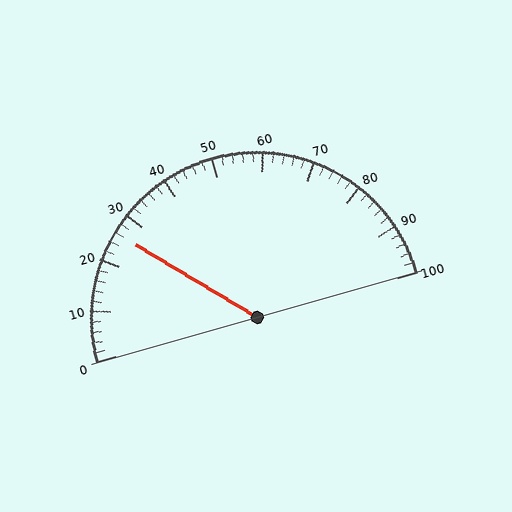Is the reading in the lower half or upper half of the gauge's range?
The reading is in the lower half of the range (0 to 100).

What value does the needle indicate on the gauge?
The needle indicates approximately 26.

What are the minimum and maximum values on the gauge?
The gauge ranges from 0 to 100.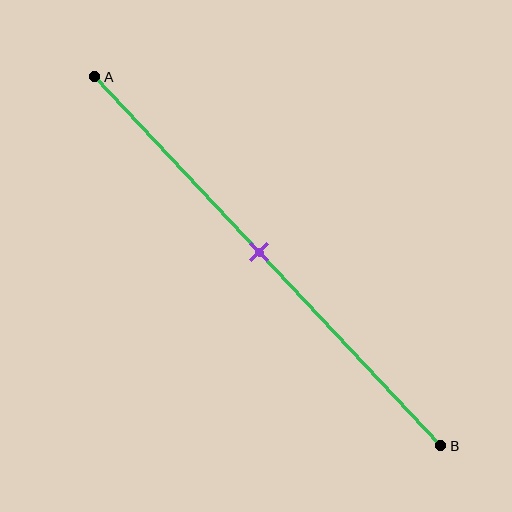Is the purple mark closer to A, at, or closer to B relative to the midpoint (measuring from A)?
The purple mark is approximately at the midpoint of segment AB.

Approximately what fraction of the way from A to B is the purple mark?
The purple mark is approximately 50% of the way from A to B.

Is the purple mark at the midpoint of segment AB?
Yes, the mark is approximately at the midpoint.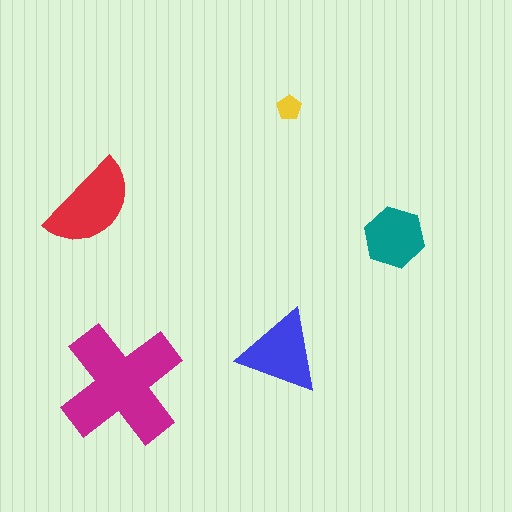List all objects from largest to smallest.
The magenta cross, the red semicircle, the blue triangle, the teal hexagon, the yellow pentagon.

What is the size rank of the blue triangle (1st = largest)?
3rd.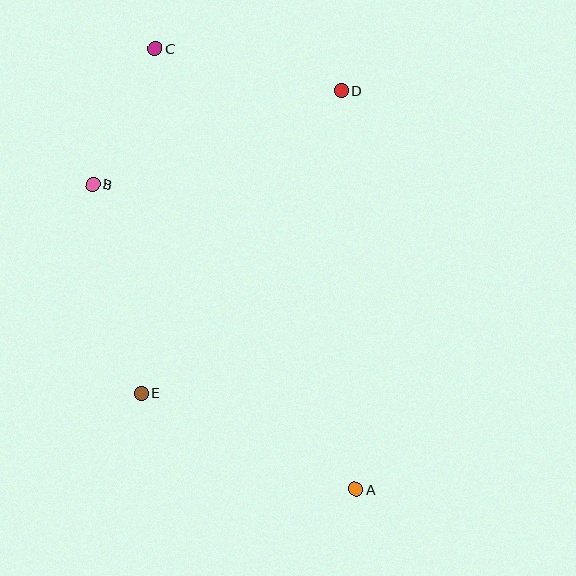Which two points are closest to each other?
Points B and C are closest to each other.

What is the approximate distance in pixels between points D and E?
The distance between D and E is approximately 363 pixels.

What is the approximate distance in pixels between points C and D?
The distance between C and D is approximately 191 pixels.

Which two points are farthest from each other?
Points A and C are farthest from each other.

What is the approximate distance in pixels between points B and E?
The distance between B and E is approximately 214 pixels.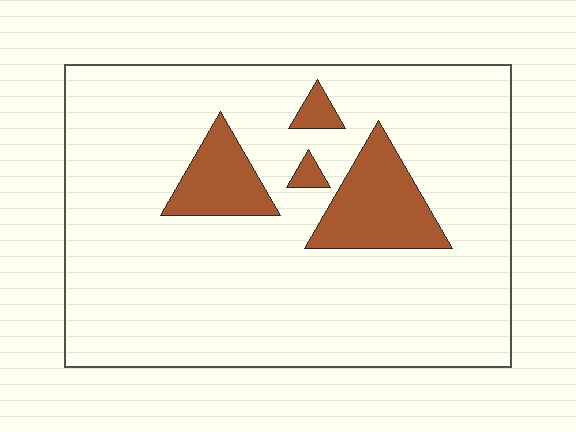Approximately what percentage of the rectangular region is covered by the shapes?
Approximately 15%.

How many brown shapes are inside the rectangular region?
4.